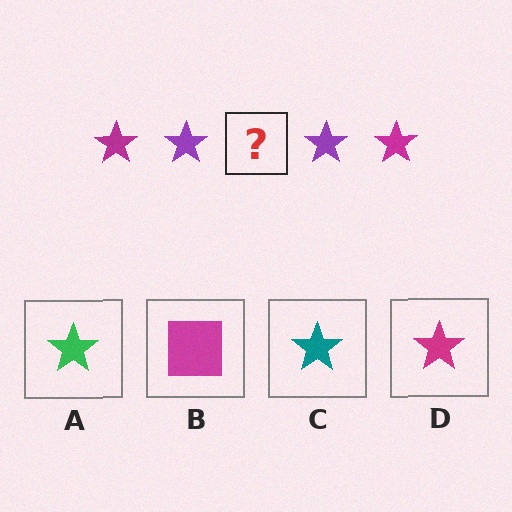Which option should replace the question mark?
Option D.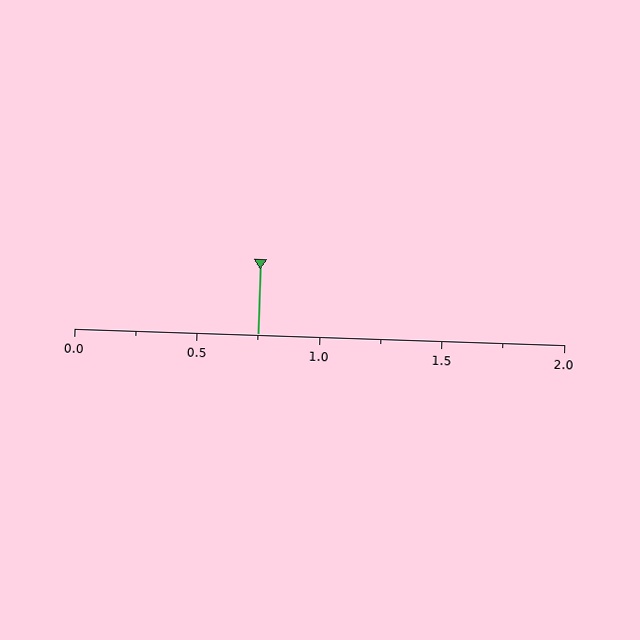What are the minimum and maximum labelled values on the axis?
The axis runs from 0.0 to 2.0.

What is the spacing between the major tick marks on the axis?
The major ticks are spaced 0.5 apart.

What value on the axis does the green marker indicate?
The marker indicates approximately 0.75.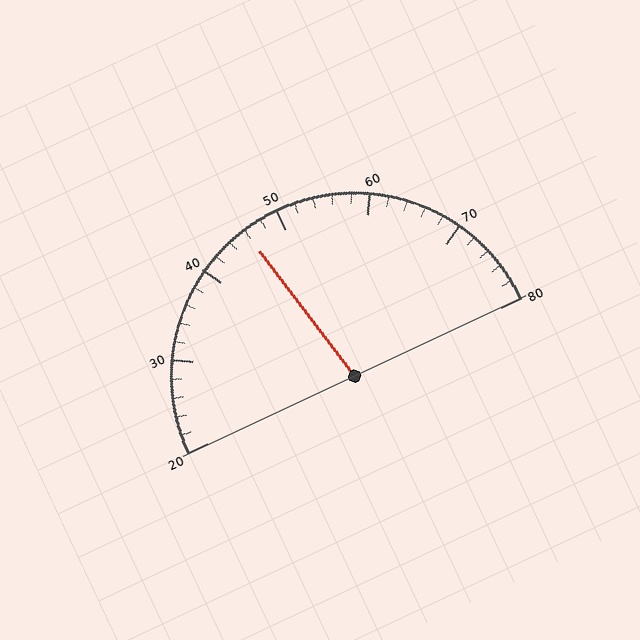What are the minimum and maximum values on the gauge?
The gauge ranges from 20 to 80.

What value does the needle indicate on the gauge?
The needle indicates approximately 46.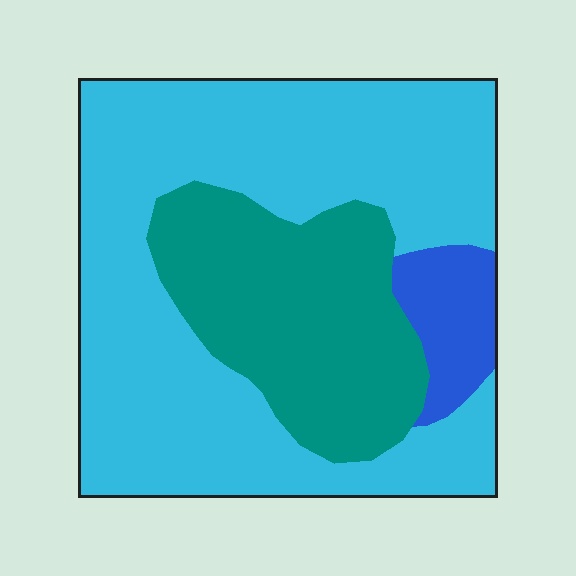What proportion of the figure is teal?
Teal covers roughly 30% of the figure.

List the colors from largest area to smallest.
From largest to smallest: cyan, teal, blue.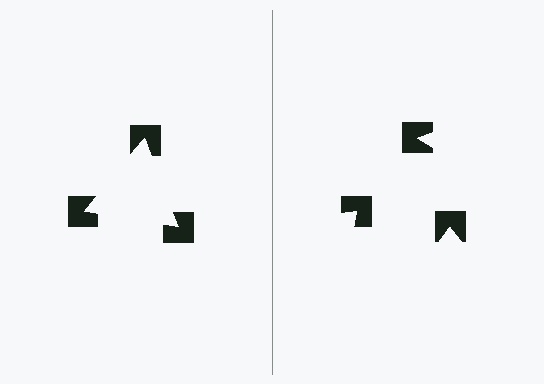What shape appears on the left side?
An illusory triangle.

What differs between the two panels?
The notched squares are positioned identically on both sides; only the wedge orientations differ. On the left they align to a triangle; on the right they are misaligned.